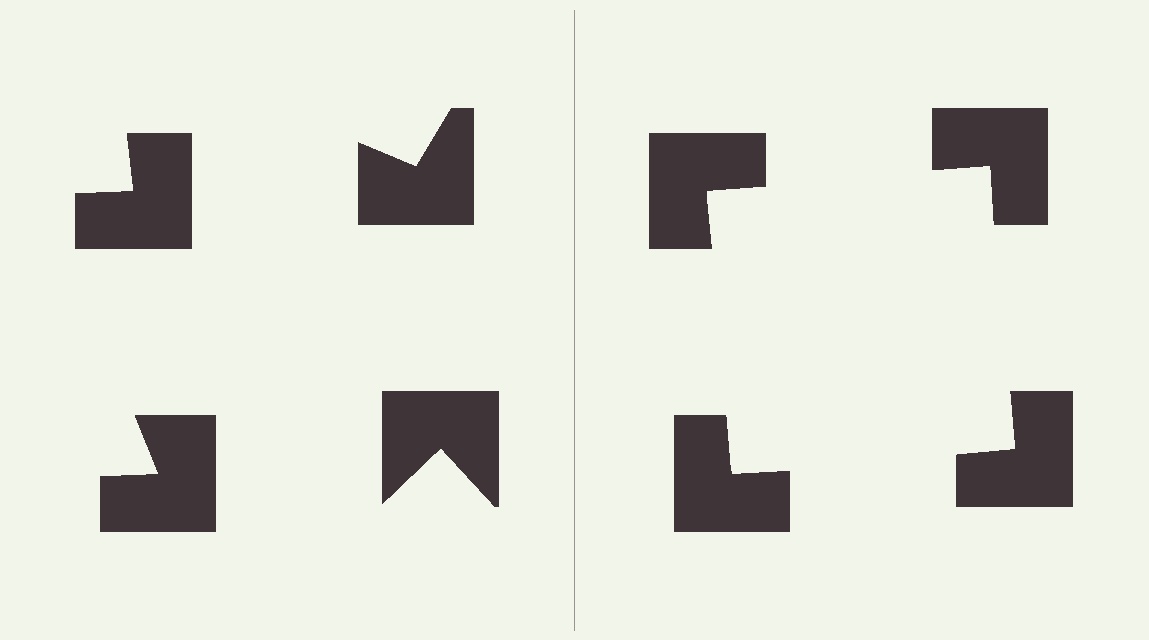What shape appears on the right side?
An illusory square.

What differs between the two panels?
The notched squares are positioned identically on both sides; only the wedge orientations differ. On the right they align to a square; on the left they are misaligned.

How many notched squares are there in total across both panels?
8 — 4 on each side.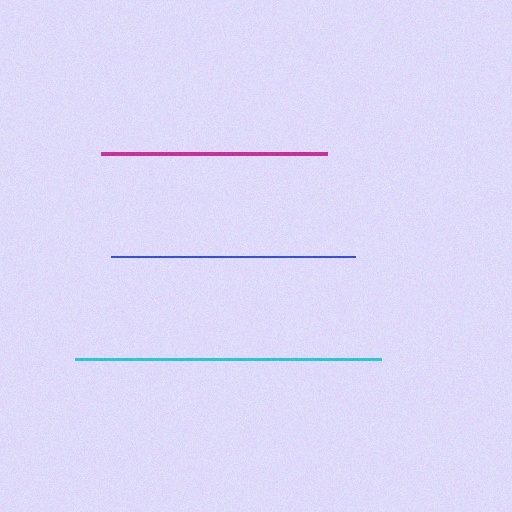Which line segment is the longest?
The cyan line is the longest at approximately 305 pixels.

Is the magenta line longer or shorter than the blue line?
The blue line is longer than the magenta line.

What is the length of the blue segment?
The blue segment is approximately 245 pixels long.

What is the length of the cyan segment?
The cyan segment is approximately 305 pixels long.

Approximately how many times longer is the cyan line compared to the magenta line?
The cyan line is approximately 1.4 times the length of the magenta line.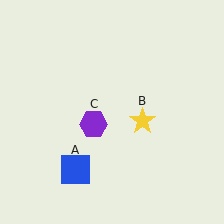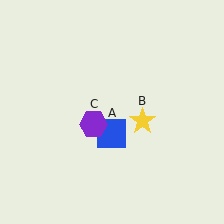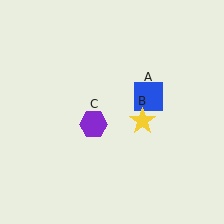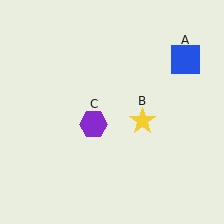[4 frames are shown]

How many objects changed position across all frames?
1 object changed position: blue square (object A).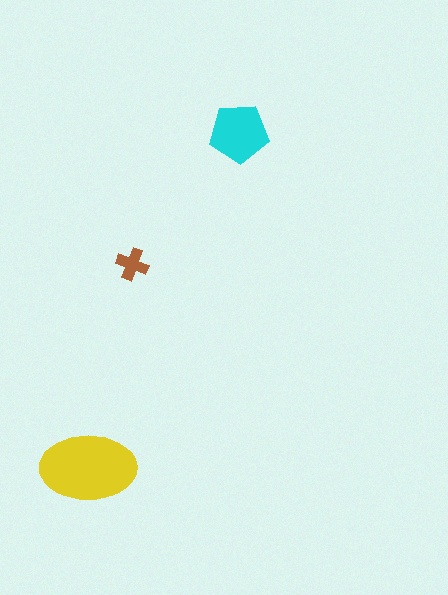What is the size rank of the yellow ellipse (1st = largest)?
1st.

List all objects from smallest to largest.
The brown cross, the cyan pentagon, the yellow ellipse.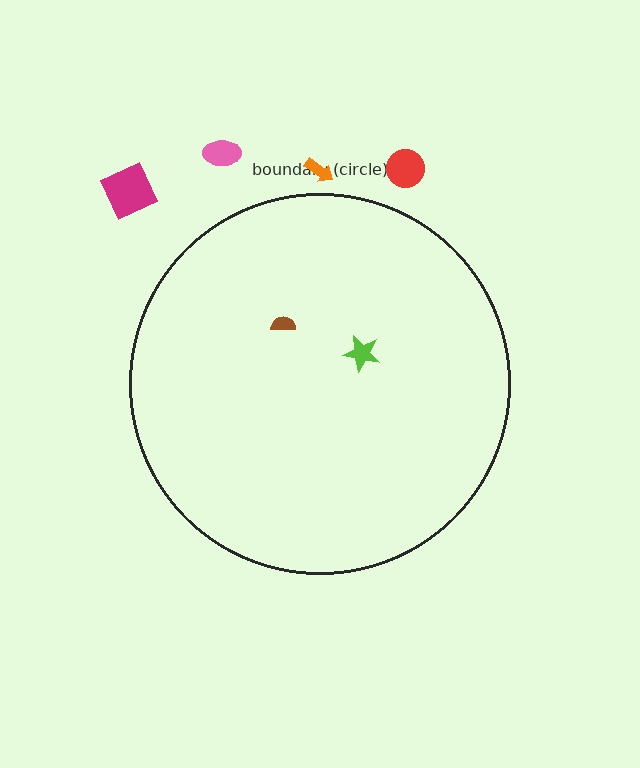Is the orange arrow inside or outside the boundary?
Outside.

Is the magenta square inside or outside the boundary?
Outside.